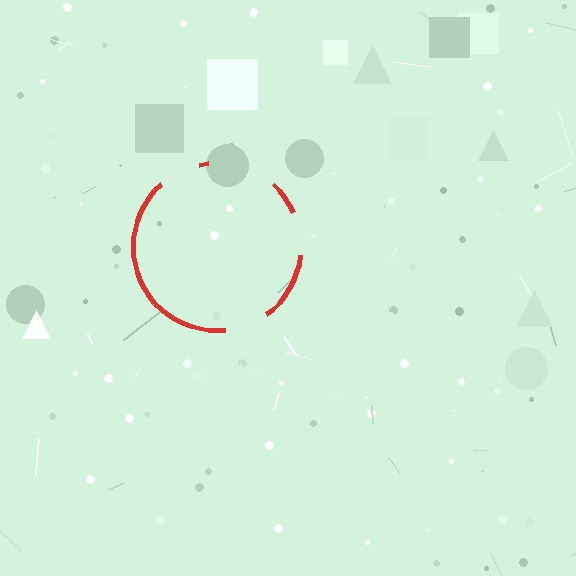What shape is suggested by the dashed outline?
The dashed outline suggests a circle.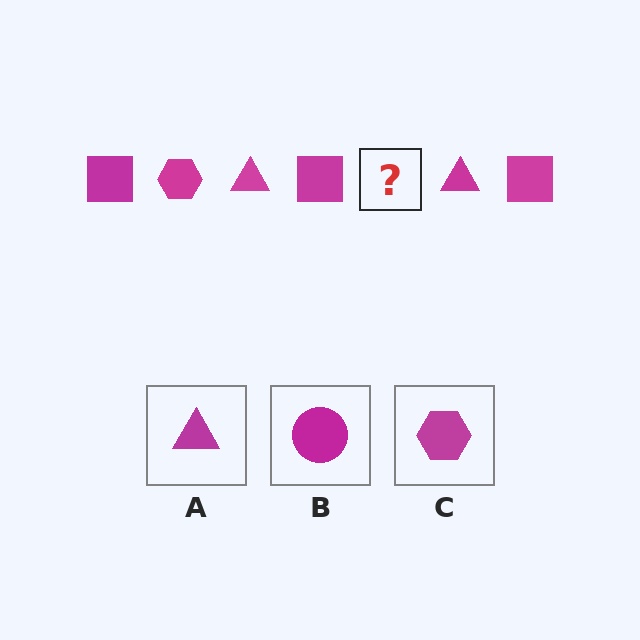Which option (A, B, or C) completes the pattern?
C.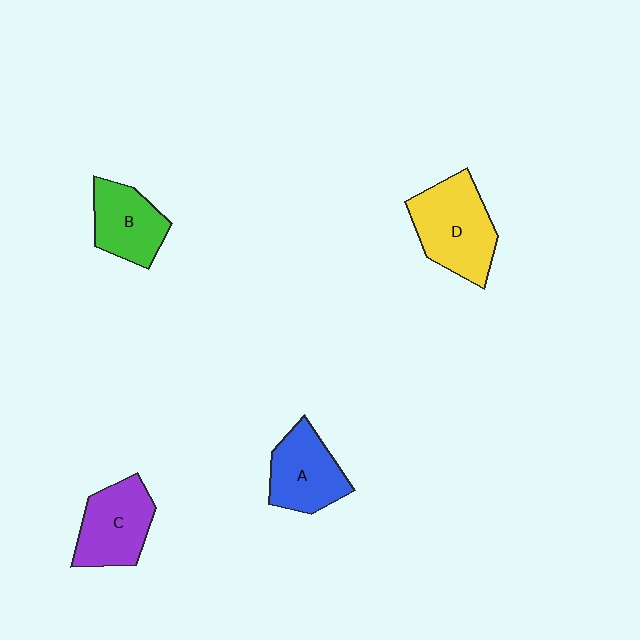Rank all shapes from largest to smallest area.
From largest to smallest: D (yellow), C (purple), A (blue), B (green).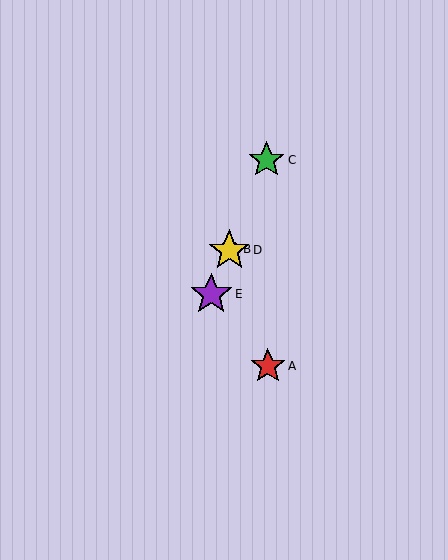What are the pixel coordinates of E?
Object E is at (211, 294).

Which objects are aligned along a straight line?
Objects B, C, D, E are aligned along a straight line.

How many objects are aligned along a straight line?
4 objects (B, C, D, E) are aligned along a straight line.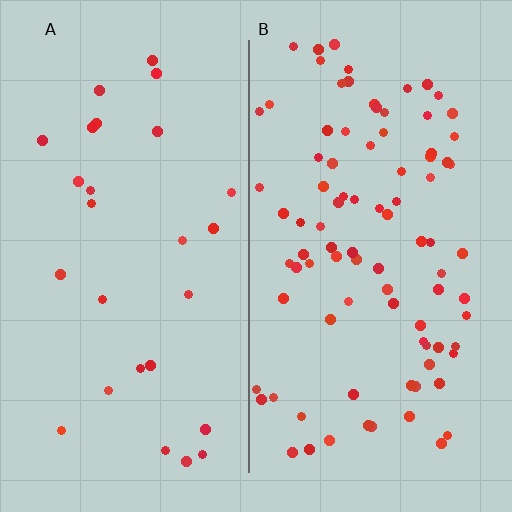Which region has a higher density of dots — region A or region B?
B (the right).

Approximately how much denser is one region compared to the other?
Approximately 3.3× — region B over region A.